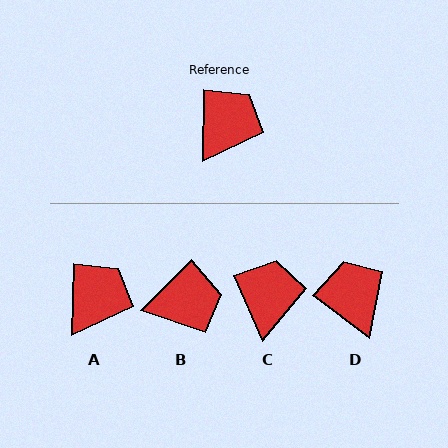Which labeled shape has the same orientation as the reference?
A.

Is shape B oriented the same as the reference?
No, it is off by about 44 degrees.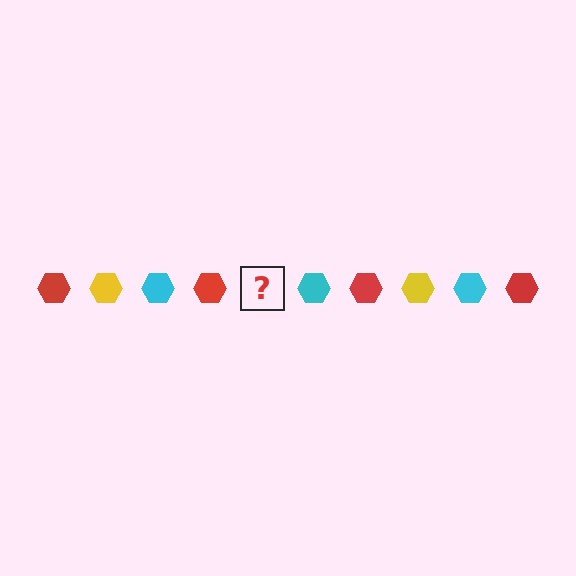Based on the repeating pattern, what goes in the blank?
The blank should be a yellow hexagon.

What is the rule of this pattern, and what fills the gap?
The rule is that the pattern cycles through red, yellow, cyan hexagons. The gap should be filled with a yellow hexagon.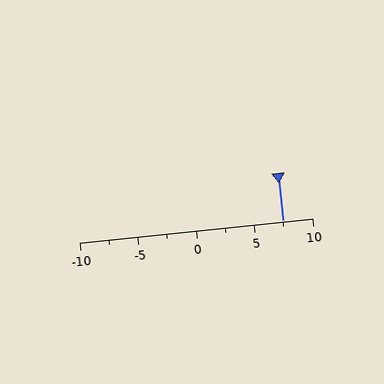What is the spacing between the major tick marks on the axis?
The major ticks are spaced 5 apart.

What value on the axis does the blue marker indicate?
The marker indicates approximately 7.5.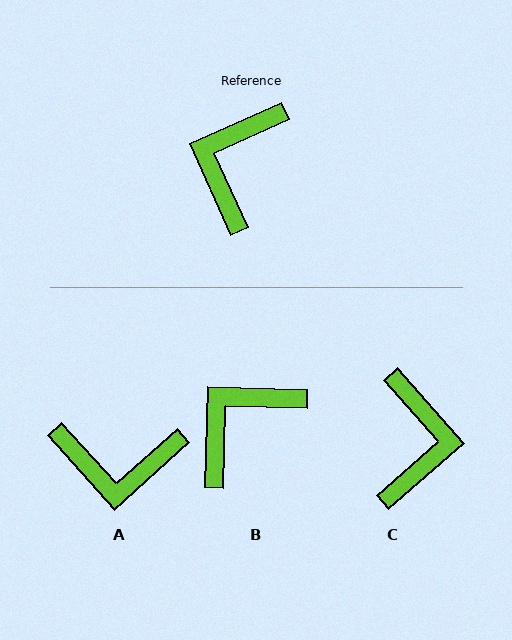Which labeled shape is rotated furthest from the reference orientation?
C, about 163 degrees away.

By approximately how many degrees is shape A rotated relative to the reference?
Approximately 108 degrees counter-clockwise.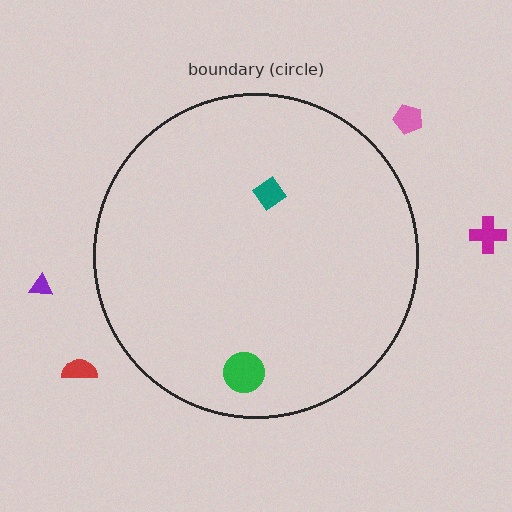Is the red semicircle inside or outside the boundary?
Outside.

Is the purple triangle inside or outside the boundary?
Outside.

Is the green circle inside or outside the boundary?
Inside.